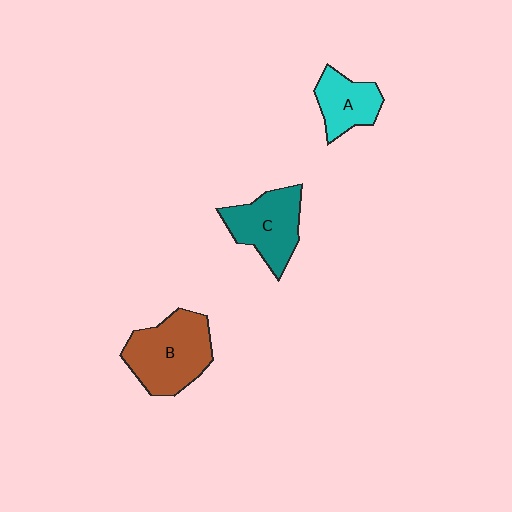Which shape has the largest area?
Shape B (brown).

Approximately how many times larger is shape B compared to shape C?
Approximately 1.3 times.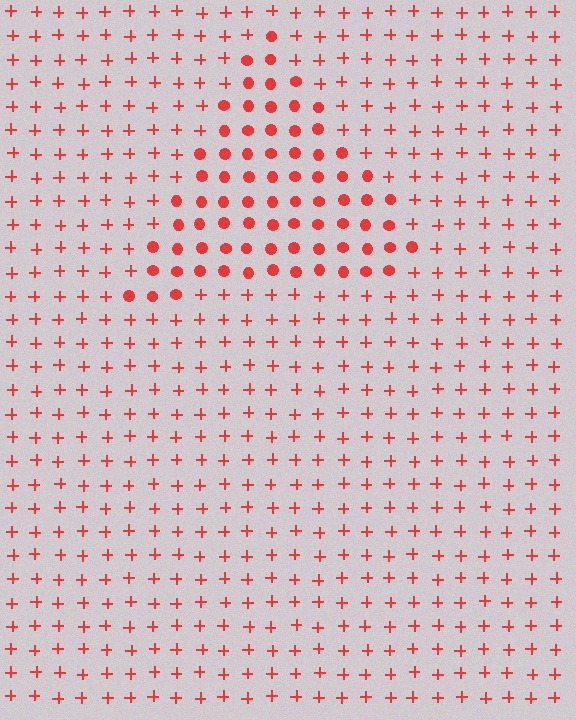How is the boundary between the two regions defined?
The boundary is defined by a change in element shape: circles inside vs. plus signs outside. All elements share the same color and spacing.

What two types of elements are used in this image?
The image uses circles inside the triangle region and plus signs outside it.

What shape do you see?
I see a triangle.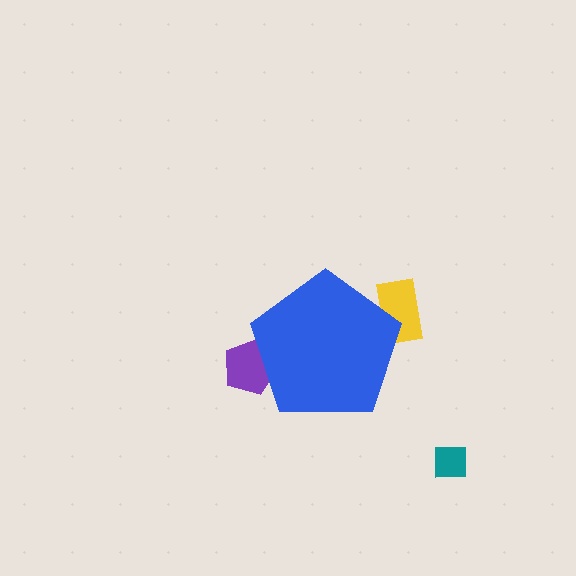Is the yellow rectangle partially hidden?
Yes, the yellow rectangle is partially hidden behind the blue pentagon.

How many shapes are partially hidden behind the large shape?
2 shapes are partially hidden.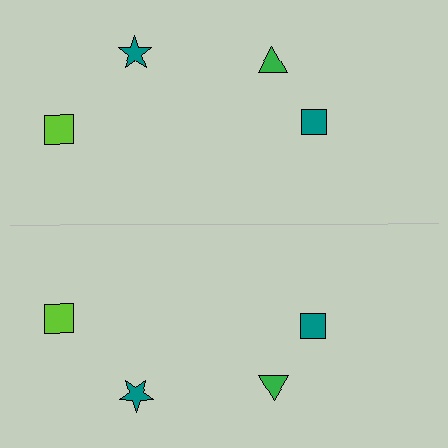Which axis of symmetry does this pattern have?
The pattern has a horizontal axis of symmetry running through the center of the image.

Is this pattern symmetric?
Yes, this pattern has bilateral (reflection) symmetry.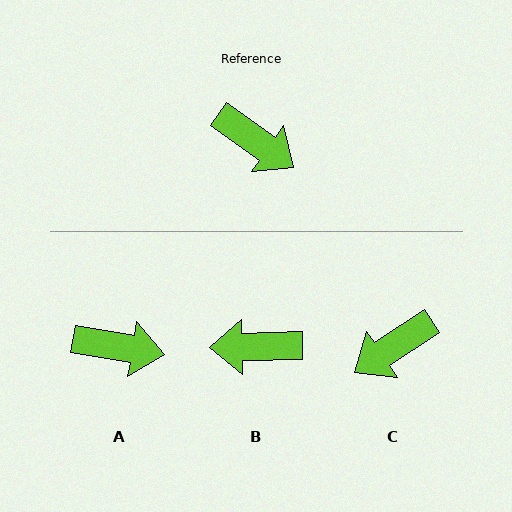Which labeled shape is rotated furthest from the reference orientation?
B, about 144 degrees away.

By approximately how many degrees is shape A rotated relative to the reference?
Approximately 26 degrees counter-clockwise.